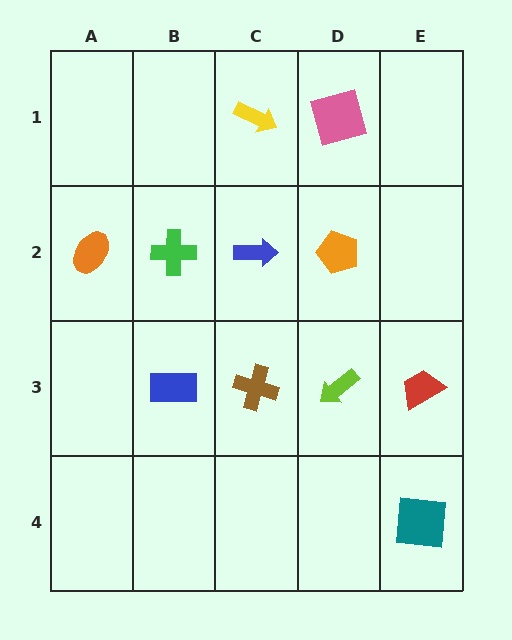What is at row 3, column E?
A red trapezoid.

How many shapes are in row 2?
4 shapes.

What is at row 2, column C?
A blue arrow.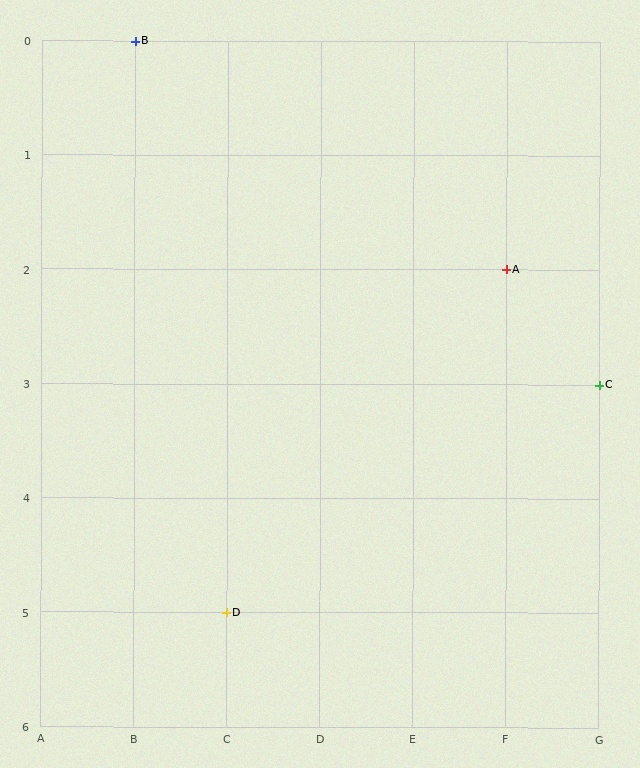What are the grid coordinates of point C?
Point C is at grid coordinates (G, 3).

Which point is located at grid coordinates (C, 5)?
Point D is at (C, 5).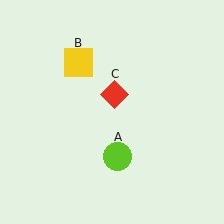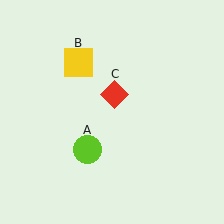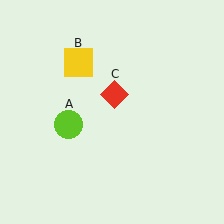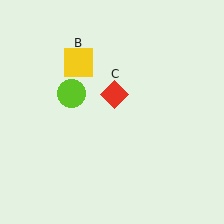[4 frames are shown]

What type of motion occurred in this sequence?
The lime circle (object A) rotated clockwise around the center of the scene.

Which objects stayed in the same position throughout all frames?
Yellow square (object B) and red diamond (object C) remained stationary.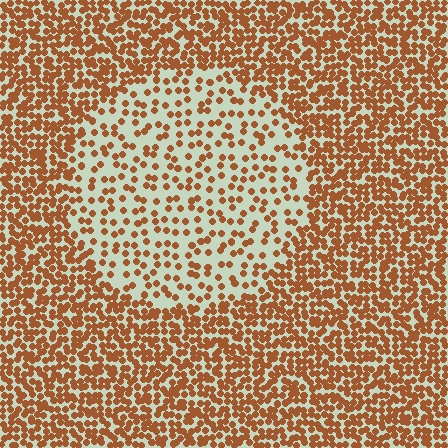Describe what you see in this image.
The image contains small brown elements arranged at two different densities. A circle-shaped region is visible where the elements are less densely packed than the surrounding area.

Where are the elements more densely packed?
The elements are more densely packed outside the circle boundary.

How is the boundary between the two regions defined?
The boundary is defined by a change in element density (approximately 2.4x ratio). All elements are the same color, size, and shape.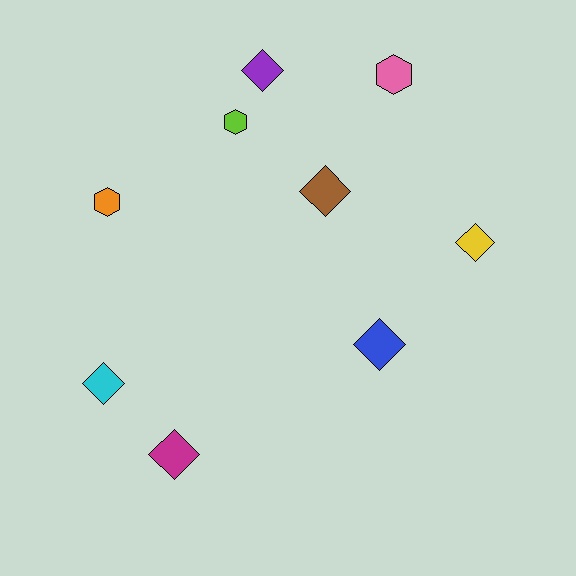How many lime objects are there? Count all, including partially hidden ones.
There is 1 lime object.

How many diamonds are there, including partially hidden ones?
There are 6 diamonds.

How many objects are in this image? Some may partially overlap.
There are 9 objects.